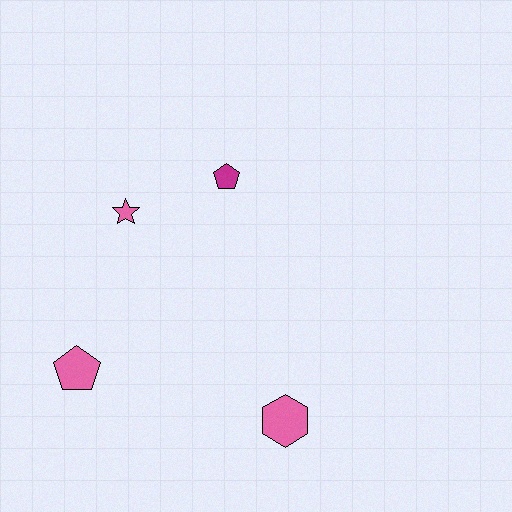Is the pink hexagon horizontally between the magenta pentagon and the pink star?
No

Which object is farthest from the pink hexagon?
The pink star is farthest from the pink hexagon.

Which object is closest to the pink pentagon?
The pink star is closest to the pink pentagon.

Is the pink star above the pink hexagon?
Yes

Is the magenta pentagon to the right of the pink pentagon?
Yes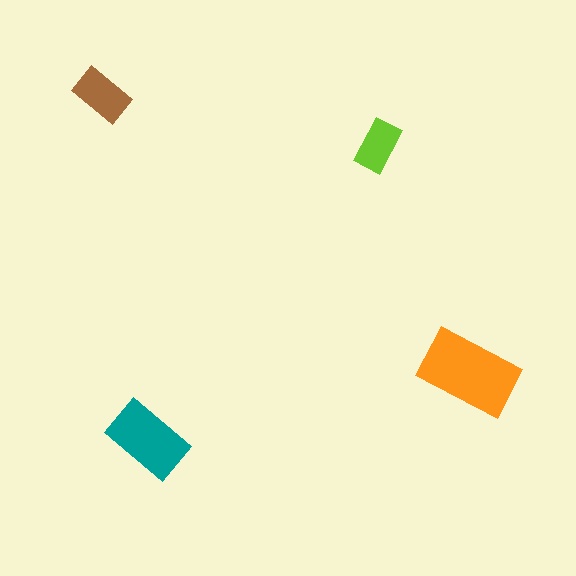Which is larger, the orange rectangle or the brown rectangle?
The orange one.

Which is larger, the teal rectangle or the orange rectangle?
The orange one.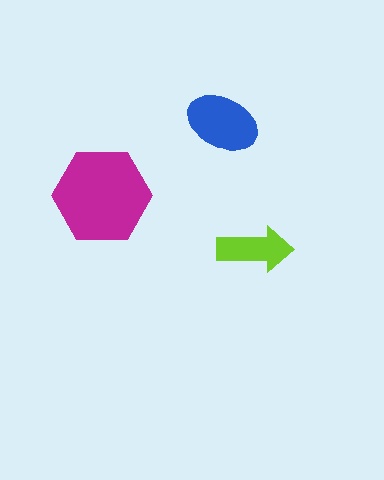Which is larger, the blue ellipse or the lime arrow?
The blue ellipse.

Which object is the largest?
The magenta hexagon.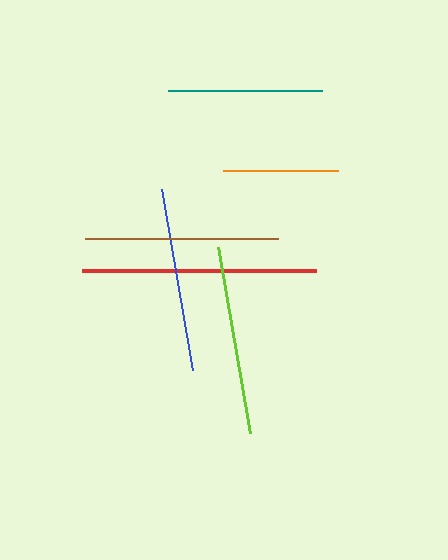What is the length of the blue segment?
The blue segment is approximately 183 pixels long.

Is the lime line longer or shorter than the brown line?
The brown line is longer than the lime line.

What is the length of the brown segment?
The brown segment is approximately 193 pixels long.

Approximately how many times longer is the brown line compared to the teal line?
The brown line is approximately 1.3 times the length of the teal line.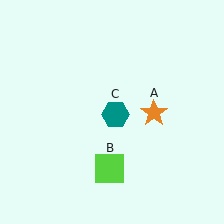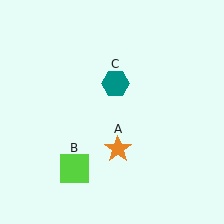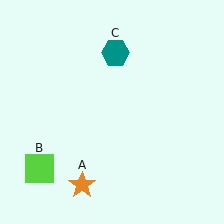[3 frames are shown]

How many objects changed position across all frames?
3 objects changed position: orange star (object A), lime square (object B), teal hexagon (object C).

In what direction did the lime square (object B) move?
The lime square (object B) moved left.